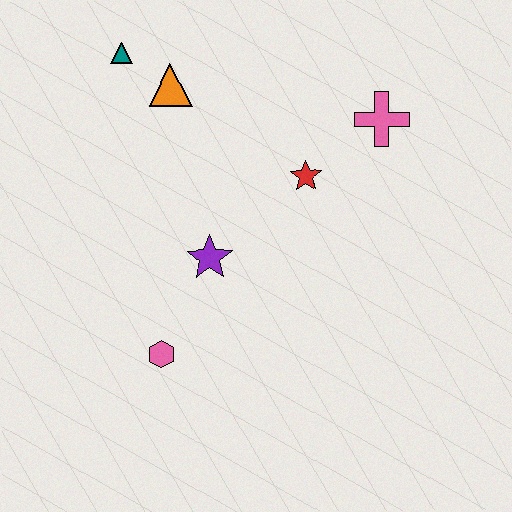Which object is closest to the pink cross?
The red star is closest to the pink cross.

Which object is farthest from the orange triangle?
The pink hexagon is farthest from the orange triangle.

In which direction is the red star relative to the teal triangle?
The red star is to the right of the teal triangle.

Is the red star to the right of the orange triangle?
Yes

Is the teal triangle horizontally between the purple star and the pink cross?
No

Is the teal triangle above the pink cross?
Yes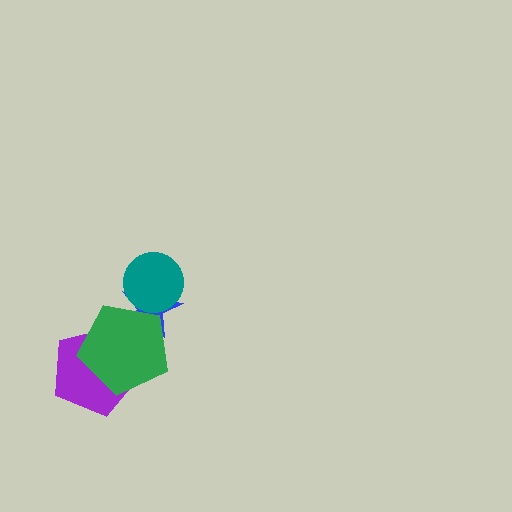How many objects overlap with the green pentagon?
2 objects overlap with the green pentagon.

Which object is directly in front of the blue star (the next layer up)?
The green pentagon is directly in front of the blue star.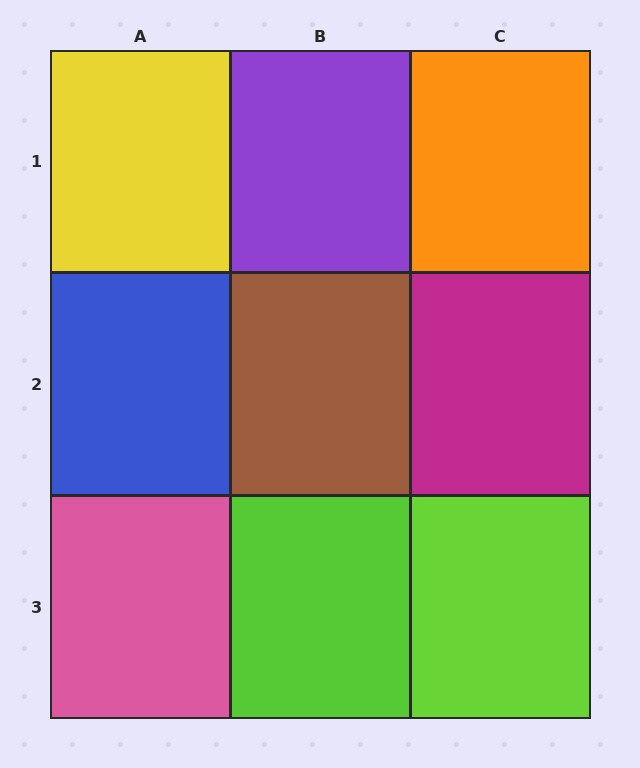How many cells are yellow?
1 cell is yellow.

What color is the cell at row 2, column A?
Blue.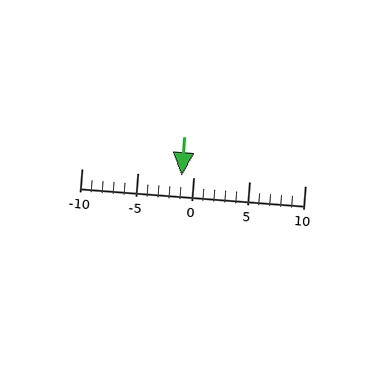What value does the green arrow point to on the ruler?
The green arrow points to approximately -1.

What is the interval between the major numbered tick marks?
The major tick marks are spaced 5 units apart.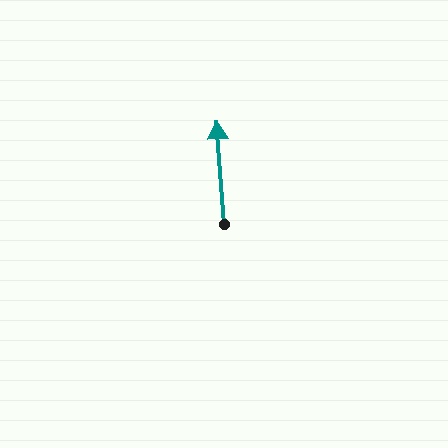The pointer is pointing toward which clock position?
Roughly 12 o'clock.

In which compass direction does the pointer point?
North.